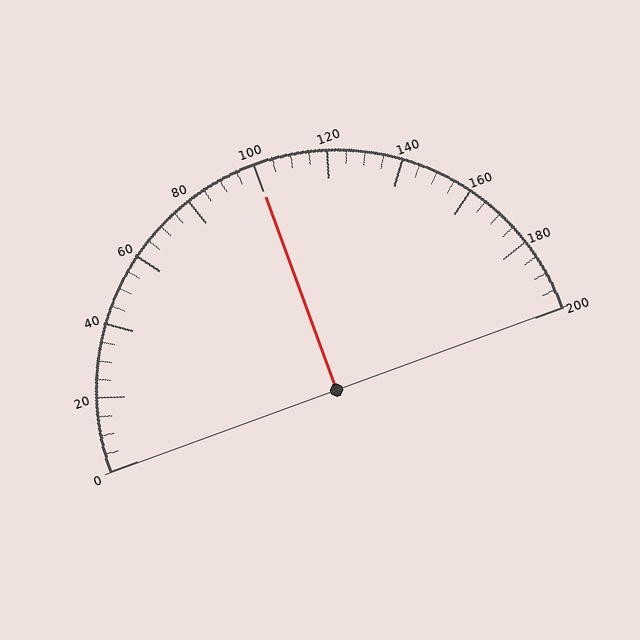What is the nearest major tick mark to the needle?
The nearest major tick mark is 100.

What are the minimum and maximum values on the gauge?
The gauge ranges from 0 to 200.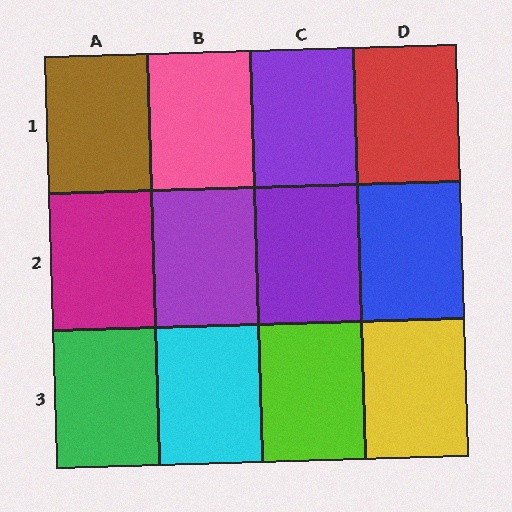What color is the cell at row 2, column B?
Purple.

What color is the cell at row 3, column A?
Green.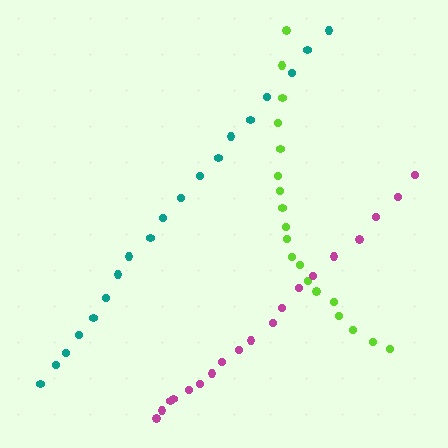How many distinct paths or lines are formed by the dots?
There are 3 distinct paths.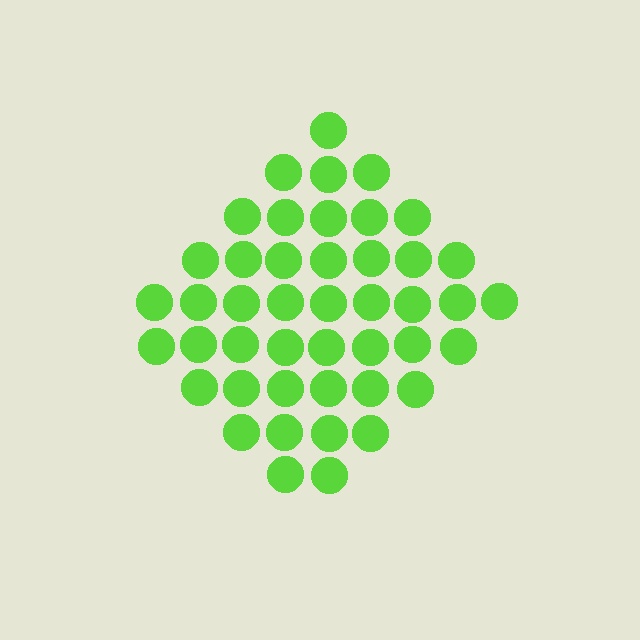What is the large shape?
The large shape is a diamond.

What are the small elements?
The small elements are circles.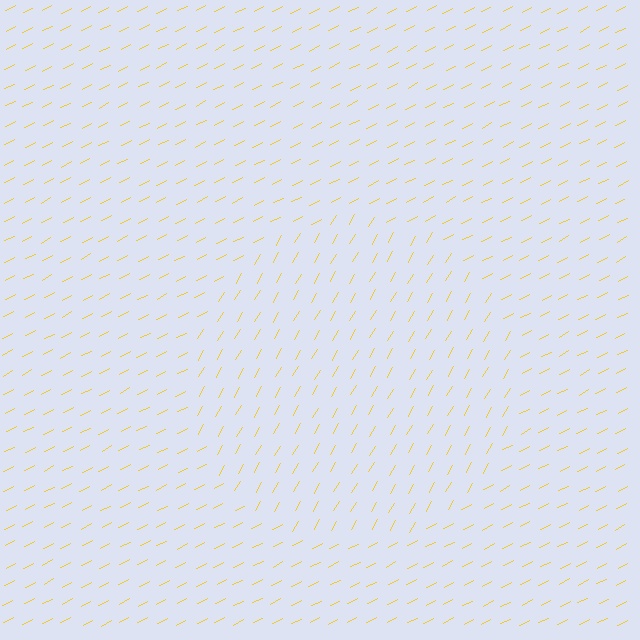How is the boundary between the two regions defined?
The boundary is defined purely by a change in line orientation (approximately 33 degrees difference). All lines are the same color and thickness.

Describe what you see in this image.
The image is filled with small yellow line segments. A circle region in the image has lines oriented differently from the surrounding lines, creating a visible texture boundary.